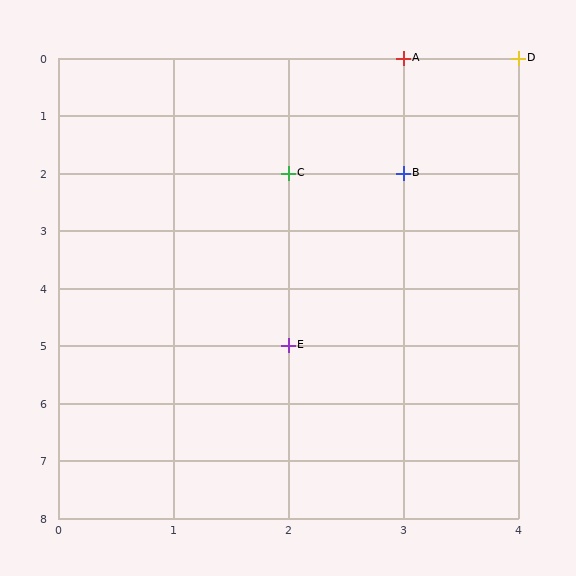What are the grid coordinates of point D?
Point D is at grid coordinates (4, 0).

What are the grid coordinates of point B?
Point B is at grid coordinates (3, 2).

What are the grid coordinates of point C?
Point C is at grid coordinates (2, 2).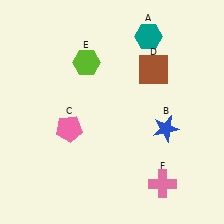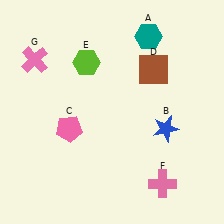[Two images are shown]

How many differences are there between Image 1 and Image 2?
There is 1 difference between the two images.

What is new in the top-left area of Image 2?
A pink cross (G) was added in the top-left area of Image 2.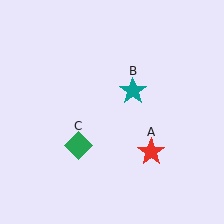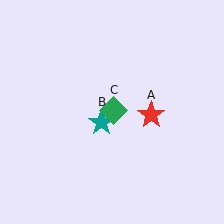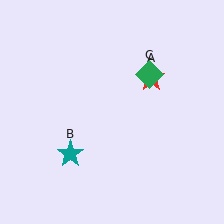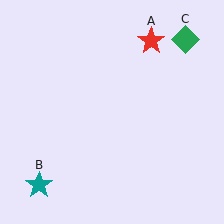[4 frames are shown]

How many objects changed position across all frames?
3 objects changed position: red star (object A), teal star (object B), green diamond (object C).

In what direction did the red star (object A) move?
The red star (object A) moved up.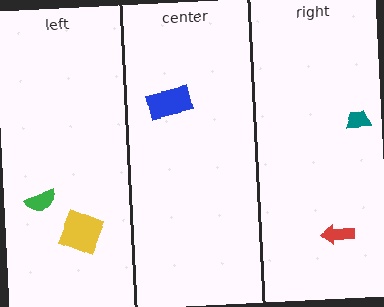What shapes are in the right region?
The teal trapezoid, the red arrow.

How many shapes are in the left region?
2.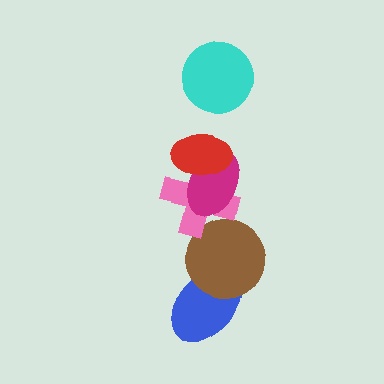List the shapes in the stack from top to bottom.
From top to bottom: the cyan circle, the red ellipse, the magenta ellipse, the pink cross, the brown circle, the blue ellipse.